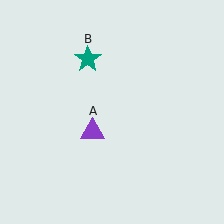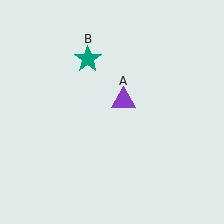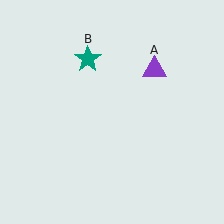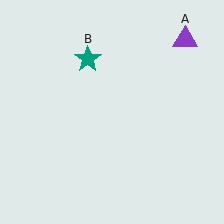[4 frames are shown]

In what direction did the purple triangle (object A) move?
The purple triangle (object A) moved up and to the right.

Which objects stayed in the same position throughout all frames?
Teal star (object B) remained stationary.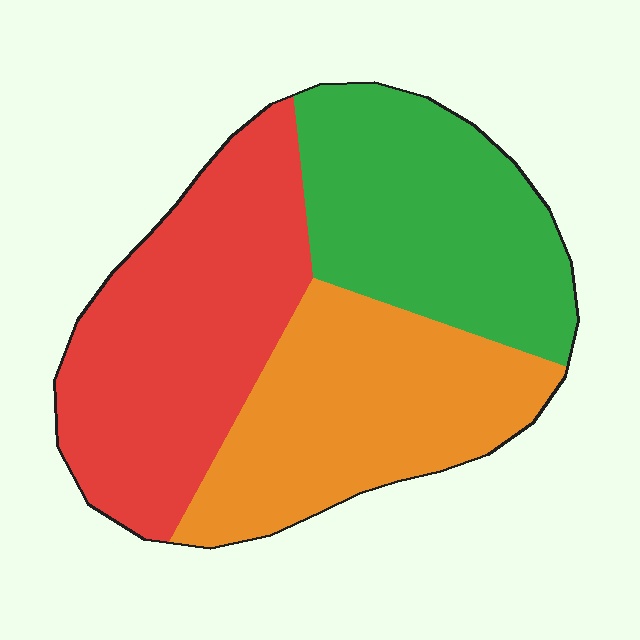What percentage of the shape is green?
Green takes up about one third (1/3) of the shape.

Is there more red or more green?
Red.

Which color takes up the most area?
Red, at roughly 35%.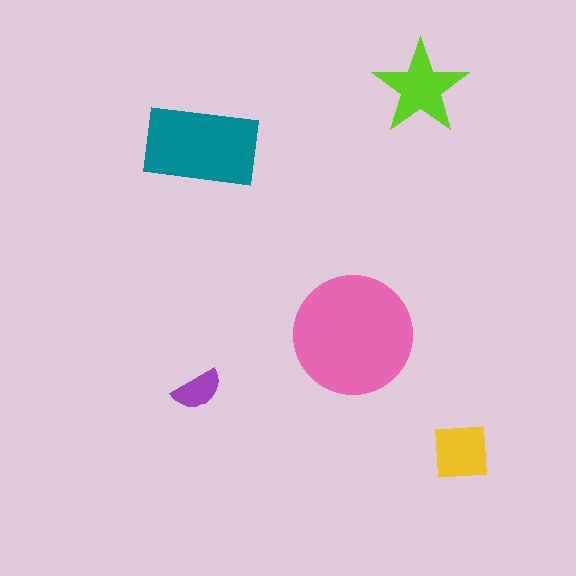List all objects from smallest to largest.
The purple semicircle, the yellow square, the lime star, the teal rectangle, the pink circle.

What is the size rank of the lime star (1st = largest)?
3rd.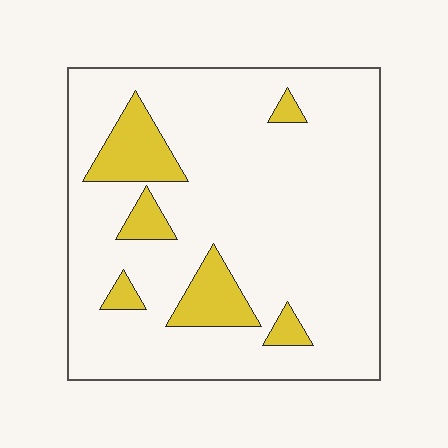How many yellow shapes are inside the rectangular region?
6.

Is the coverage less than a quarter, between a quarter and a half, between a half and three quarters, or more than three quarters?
Less than a quarter.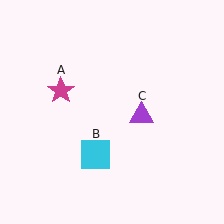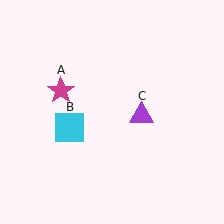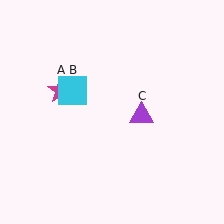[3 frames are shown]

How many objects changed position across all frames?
1 object changed position: cyan square (object B).